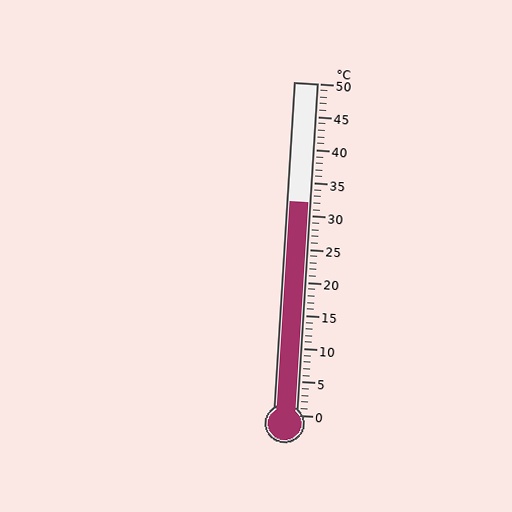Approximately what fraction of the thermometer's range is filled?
The thermometer is filled to approximately 65% of its range.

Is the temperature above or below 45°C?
The temperature is below 45°C.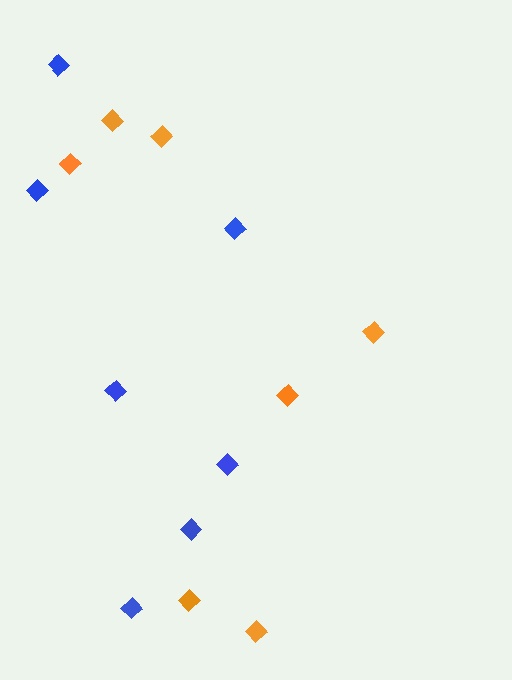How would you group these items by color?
There are 2 groups: one group of orange diamonds (7) and one group of blue diamonds (7).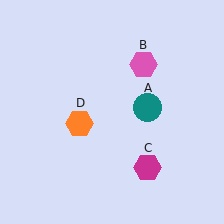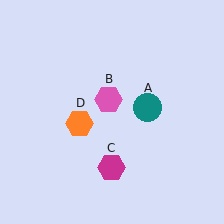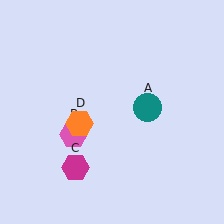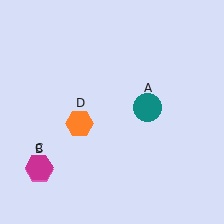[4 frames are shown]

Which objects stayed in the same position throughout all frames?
Teal circle (object A) and orange hexagon (object D) remained stationary.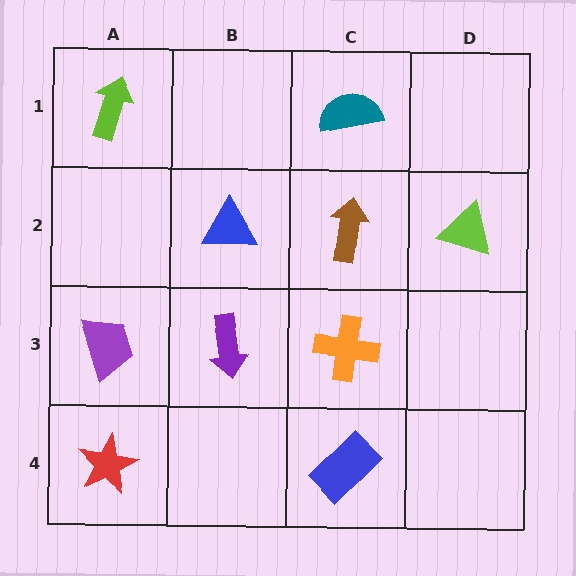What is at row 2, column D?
A lime triangle.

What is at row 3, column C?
An orange cross.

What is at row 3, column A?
A purple trapezoid.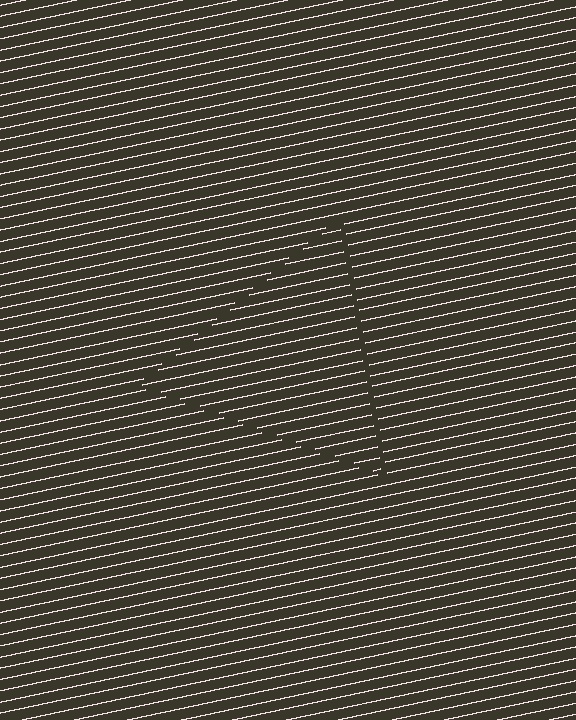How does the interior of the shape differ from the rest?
The interior of the shape contains the same grating, shifted by half a period — the contour is defined by the phase discontinuity where line-ends from the inner and outer gratings abut.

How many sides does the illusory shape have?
3 sides — the line-ends trace a triangle.